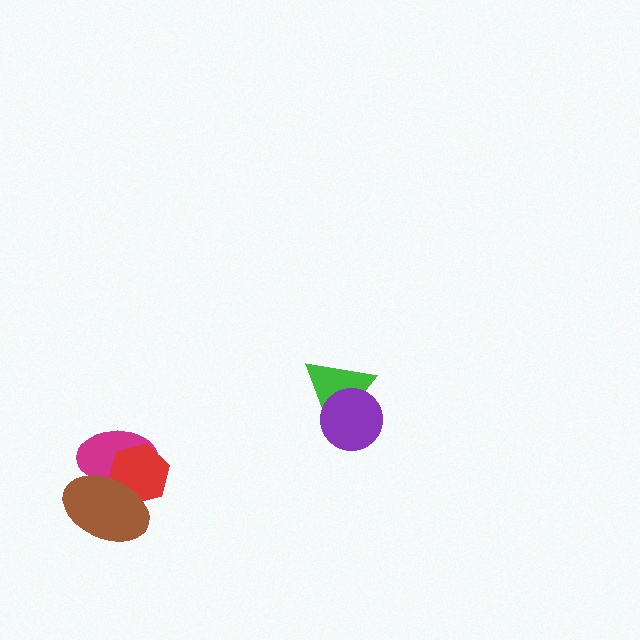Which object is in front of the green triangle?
The purple circle is in front of the green triangle.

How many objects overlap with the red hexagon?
2 objects overlap with the red hexagon.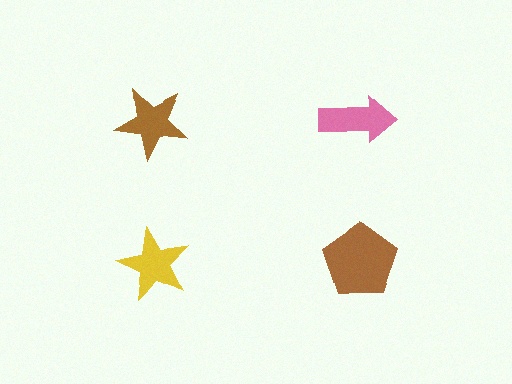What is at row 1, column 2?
A pink arrow.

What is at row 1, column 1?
A brown star.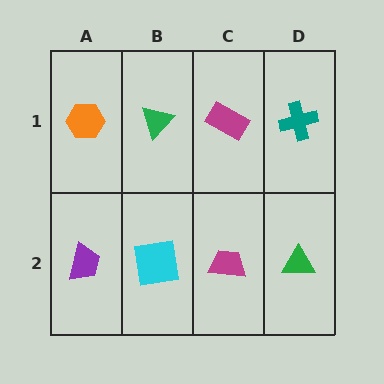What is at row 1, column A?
An orange hexagon.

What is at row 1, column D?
A teal cross.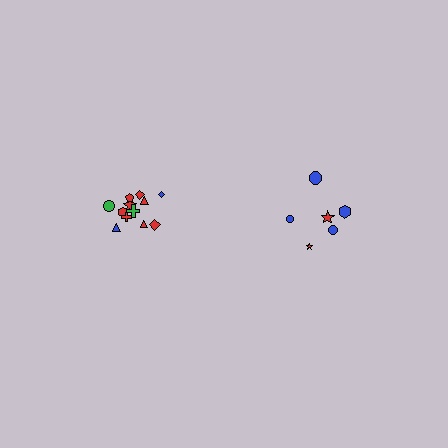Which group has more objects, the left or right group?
The left group.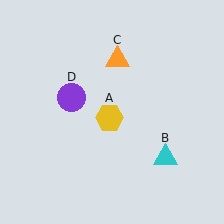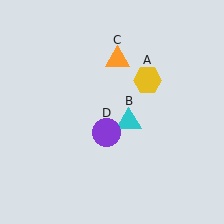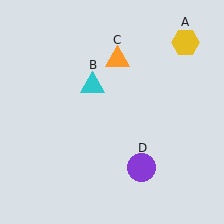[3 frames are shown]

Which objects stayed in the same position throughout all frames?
Orange triangle (object C) remained stationary.